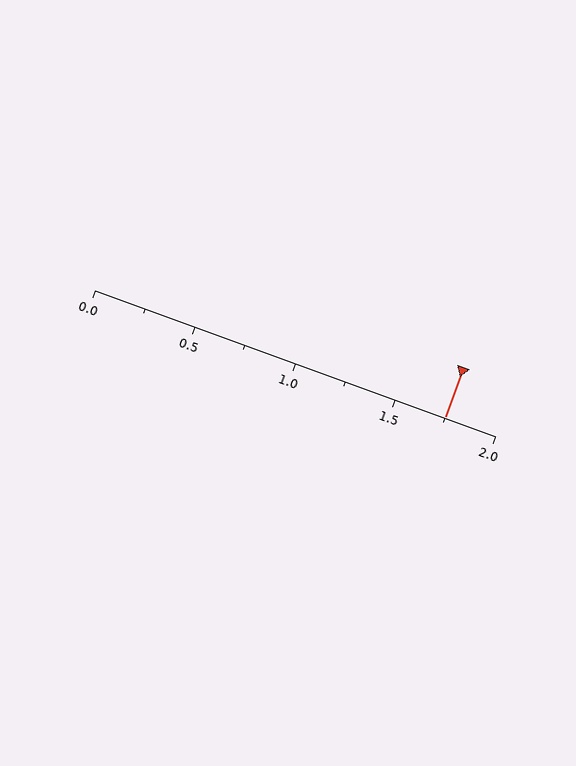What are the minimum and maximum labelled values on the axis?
The axis runs from 0.0 to 2.0.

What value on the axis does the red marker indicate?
The marker indicates approximately 1.75.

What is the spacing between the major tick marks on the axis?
The major ticks are spaced 0.5 apart.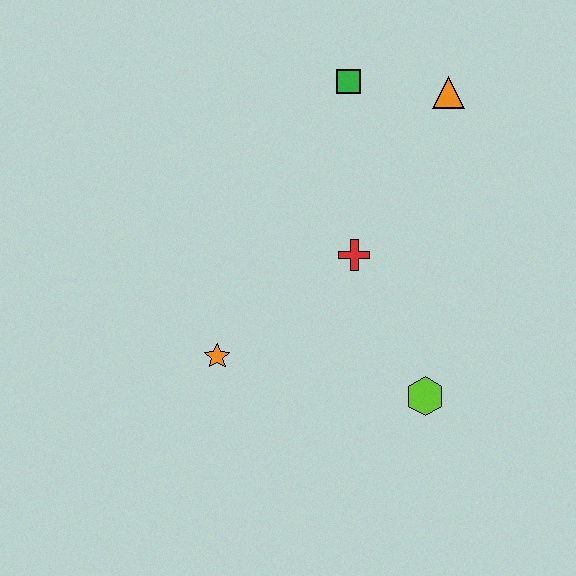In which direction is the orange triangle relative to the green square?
The orange triangle is to the right of the green square.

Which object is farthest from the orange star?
The orange triangle is farthest from the orange star.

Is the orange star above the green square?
No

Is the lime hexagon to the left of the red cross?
No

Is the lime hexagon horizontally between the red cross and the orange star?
No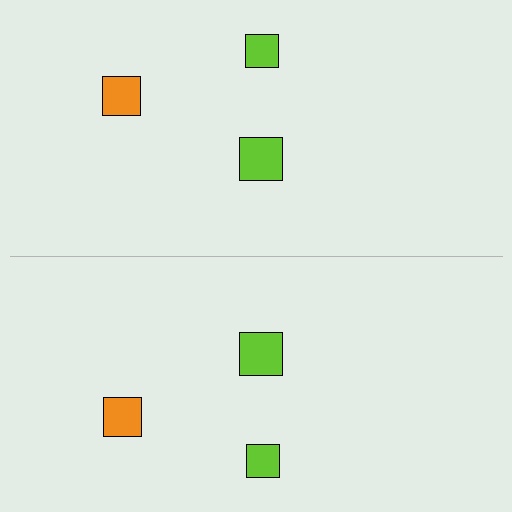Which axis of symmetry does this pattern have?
The pattern has a horizontal axis of symmetry running through the center of the image.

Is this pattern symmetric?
Yes, this pattern has bilateral (reflection) symmetry.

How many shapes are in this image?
There are 6 shapes in this image.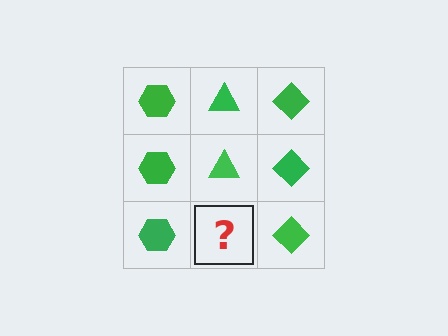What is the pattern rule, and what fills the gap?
The rule is that each column has a consistent shape. The gap should be filled with a green triangle.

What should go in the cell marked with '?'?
The missing cell should contain a green triangle.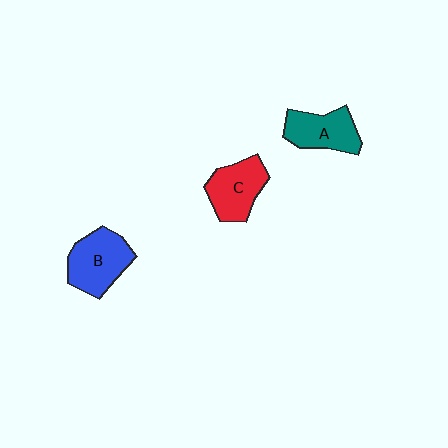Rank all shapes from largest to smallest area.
From largest to smallest: B (blue), C (red), A (teal).